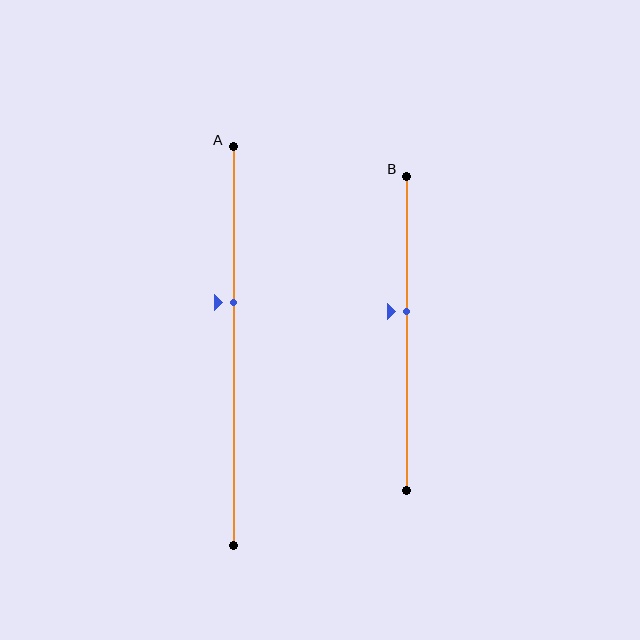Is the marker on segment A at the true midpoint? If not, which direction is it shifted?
No, the marker on segment A is shifted upward by about 11% of the segment length.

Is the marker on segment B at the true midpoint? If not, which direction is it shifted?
No, the marker on segment B is shifted upward by about 7% of the segment length.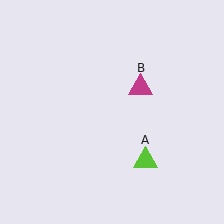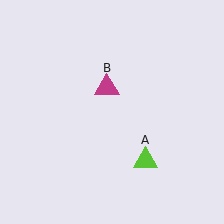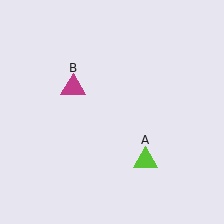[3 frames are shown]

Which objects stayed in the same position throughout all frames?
Lime triangle (object A) remained stationary.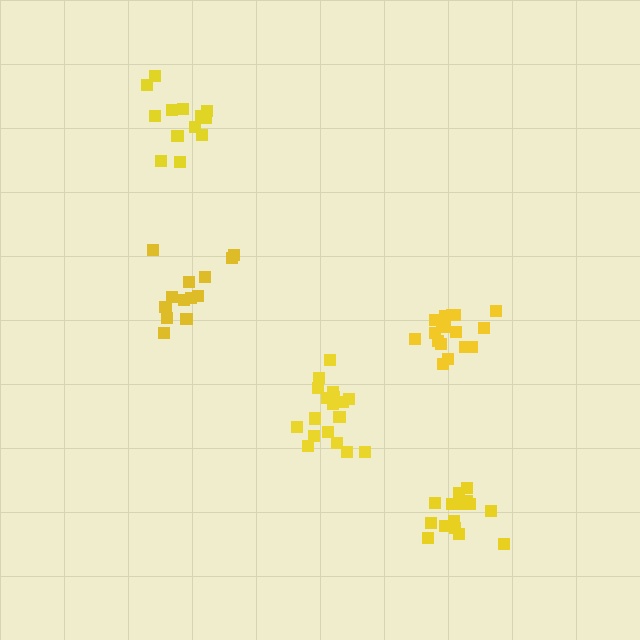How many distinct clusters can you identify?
There are 5 distinct clusters.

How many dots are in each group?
Group 1: 13 dots, Group 2: 13 dots, Group 3: 18 dots, Group 4: 18 dots, Group 5: 15 dots (77 total).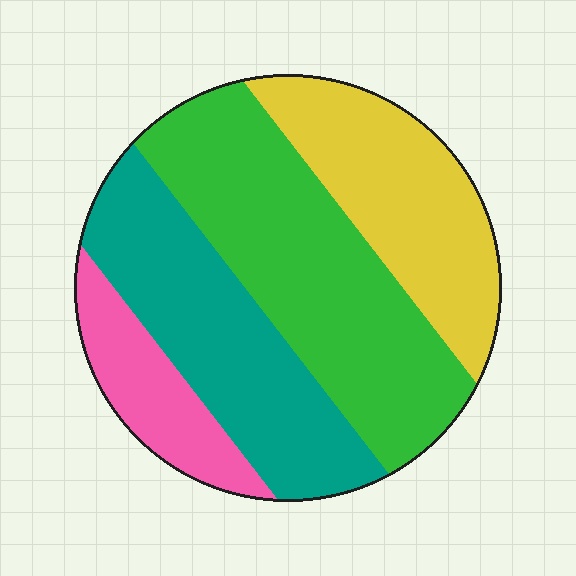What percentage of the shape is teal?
Teal covers 28% of the shape.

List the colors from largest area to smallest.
From largest to smallest: green, teal, yellow, pink.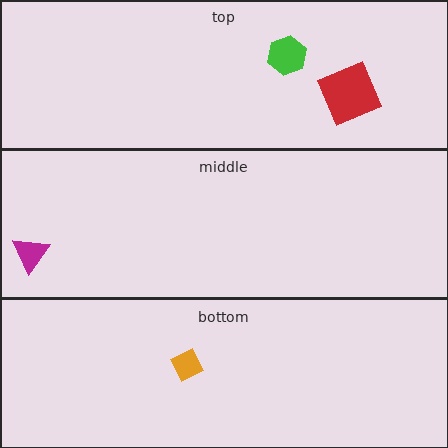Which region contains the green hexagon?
The top region.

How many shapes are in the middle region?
1.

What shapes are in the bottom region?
The orange diamond.